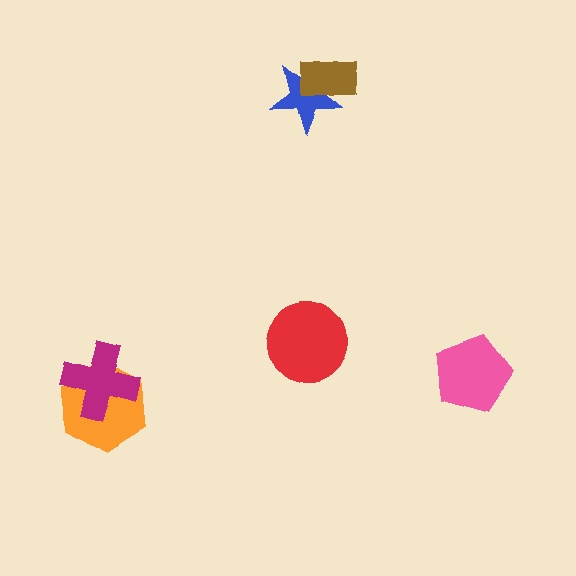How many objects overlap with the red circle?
0 objects overlap with the red circle.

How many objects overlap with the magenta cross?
1 object overlaps with the magenta cross.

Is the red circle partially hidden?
No, no other shape covers it.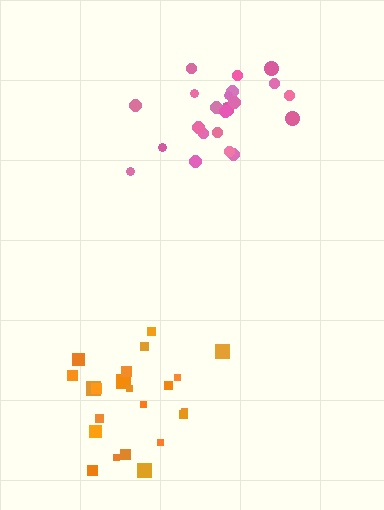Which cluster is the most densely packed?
Pink.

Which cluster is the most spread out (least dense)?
Orange.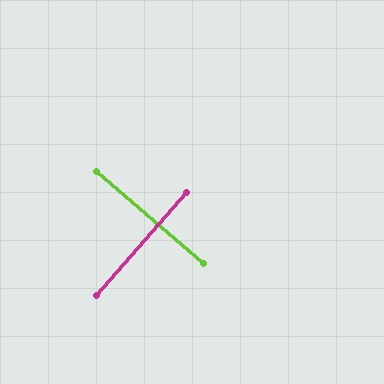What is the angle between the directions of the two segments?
Approximately 89 degrees.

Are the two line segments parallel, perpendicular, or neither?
Perpendicular — they meet at approximately 89°.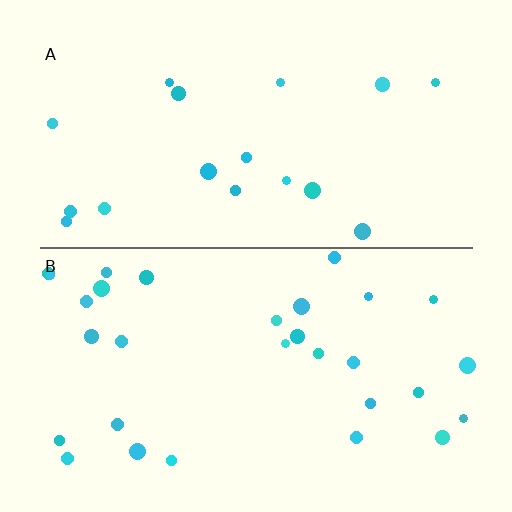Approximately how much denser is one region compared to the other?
Approximately 1.7× — region B over region A.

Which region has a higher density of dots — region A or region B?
B (the bottom).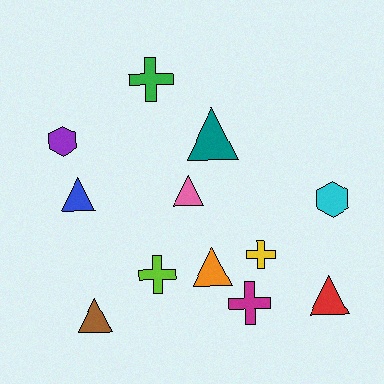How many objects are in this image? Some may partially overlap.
There are 12 objects.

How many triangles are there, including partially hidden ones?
There are 6 triangles.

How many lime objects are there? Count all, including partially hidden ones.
There is 1 lime object.